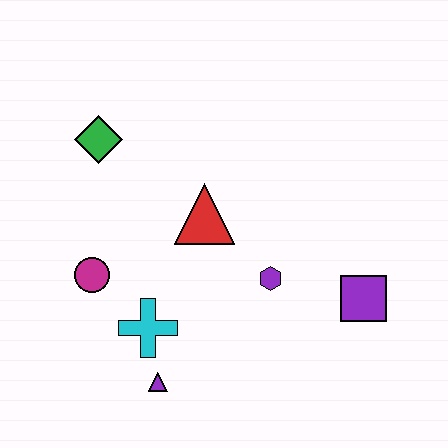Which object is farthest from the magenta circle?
The purple square is farthest from the magenta circle.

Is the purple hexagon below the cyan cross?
No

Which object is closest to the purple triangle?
The cyan cross is closest to the purple triangle.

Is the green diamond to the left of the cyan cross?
Yes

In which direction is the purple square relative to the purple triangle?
The purple square is to the right of the purple triangle.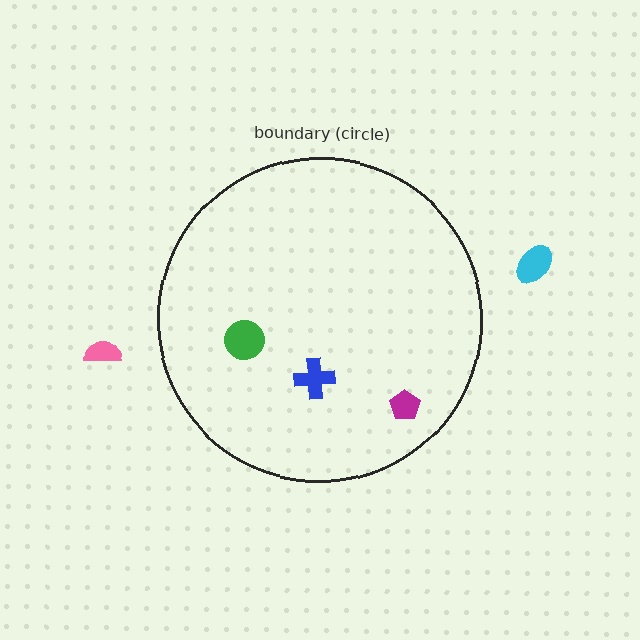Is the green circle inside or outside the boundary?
Inside.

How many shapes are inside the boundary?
3 inside, 2 outside.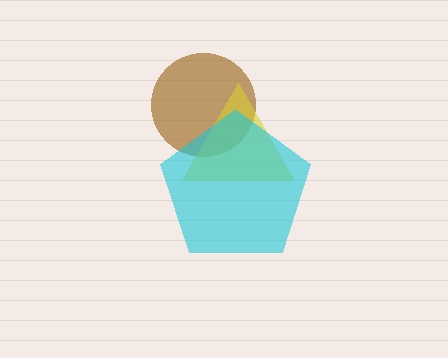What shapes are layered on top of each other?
The layered shapes are: a brown circle, a yellow triangle, a cyan pentagon.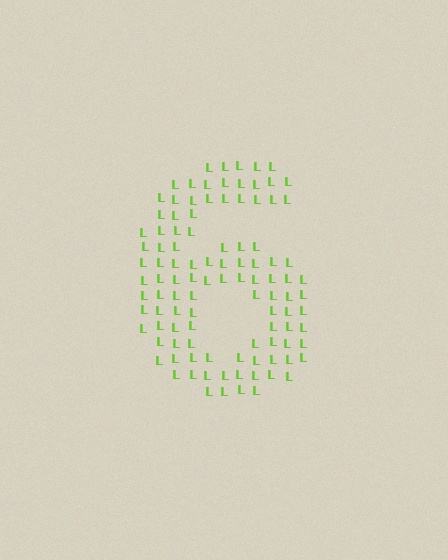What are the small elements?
The small elements are letter L's.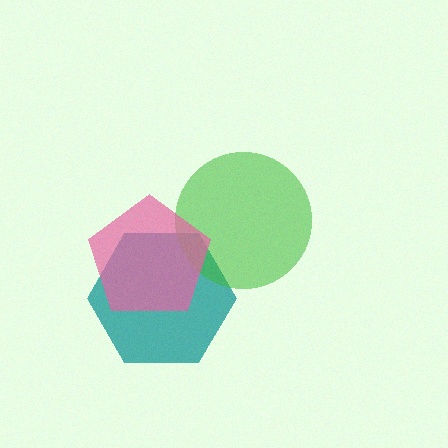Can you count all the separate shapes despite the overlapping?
Yes, there are 3 separate shapes.